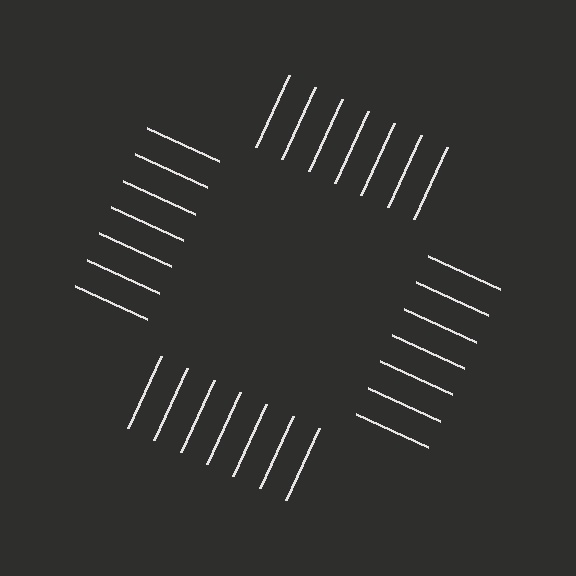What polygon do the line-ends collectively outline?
An illusory square — the line segments terminate on its edges but no continuous stroke is drawn.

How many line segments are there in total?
28 — 7 along each of the 4 edges.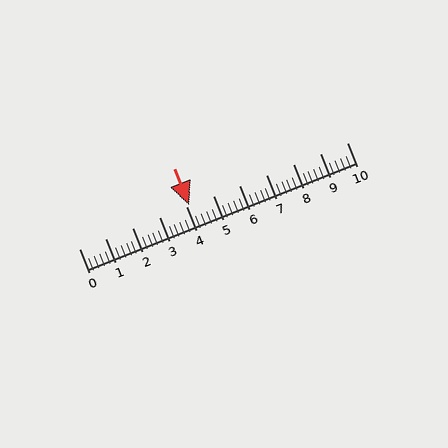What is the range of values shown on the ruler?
The ruler shows values from 0 to 10.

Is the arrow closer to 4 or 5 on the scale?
The arrow is closer to 4.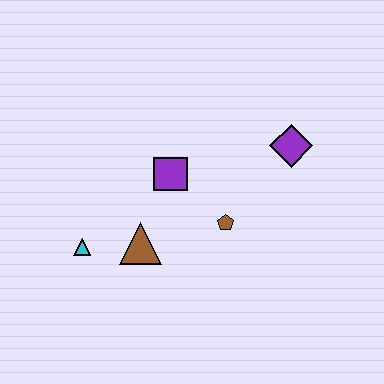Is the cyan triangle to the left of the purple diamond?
Yes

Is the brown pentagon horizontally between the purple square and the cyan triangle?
No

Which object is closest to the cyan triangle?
The brown triangle is closest to the cyan triangle.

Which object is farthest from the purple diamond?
The cyan triangle is farthest from the purple diamond.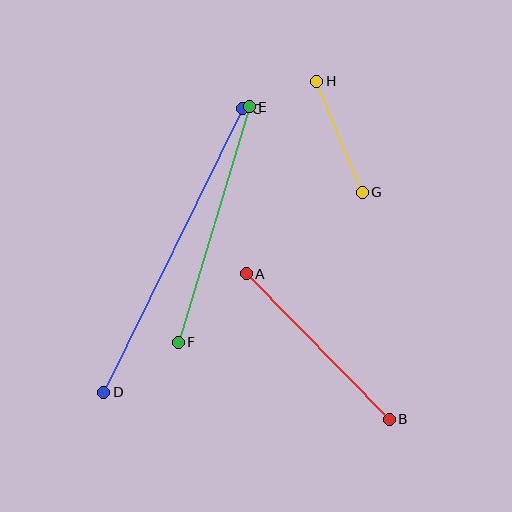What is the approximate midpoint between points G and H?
The midpoint is at approximately (339, 137) pixels.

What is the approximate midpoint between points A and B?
The midpoint is at approximately (318, 346) pixels.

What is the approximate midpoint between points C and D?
The midpoint is at approximately (173, 250) pixels.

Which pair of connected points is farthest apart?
Points C and D are farthest apart.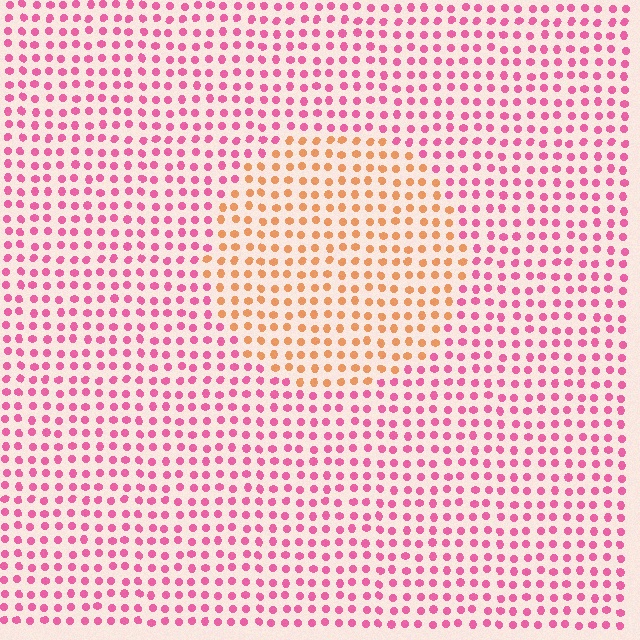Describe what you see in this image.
The image is filled with small pink elements in a uniform arrangement. A circle-shaped region is visible where the elements are tinted to a slightly different hue, forming a subtle color boundary.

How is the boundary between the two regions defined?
The boundary is defined purely by a slight shift in hue (about 54 degrees). Spacing, size, and orientation are identical on both sides.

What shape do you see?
I see a circle.